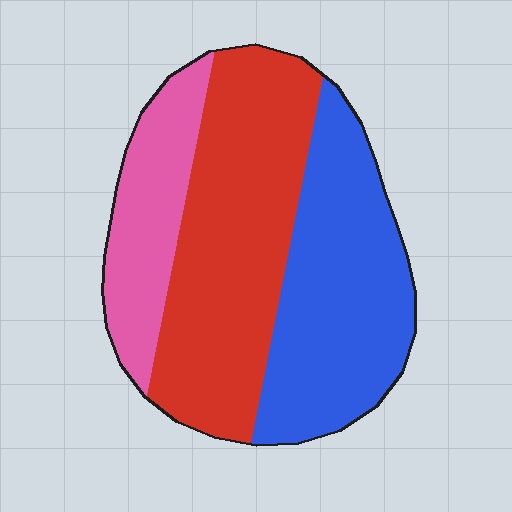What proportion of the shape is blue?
Blue takes up between a third and a half of the shape.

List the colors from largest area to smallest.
From largest to smallest: red, blue, pink.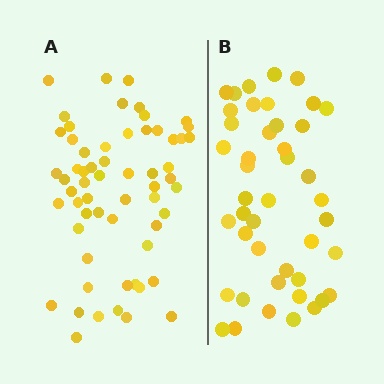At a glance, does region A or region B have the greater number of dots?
Region A (the left region) has more dots.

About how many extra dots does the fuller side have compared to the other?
Region A has approximately 15 more dots than region B.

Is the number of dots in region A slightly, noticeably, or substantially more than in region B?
Region A has noticeably more, but not dramatically so. The ratio is roughly 1.4 to 1.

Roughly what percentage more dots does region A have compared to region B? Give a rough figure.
About 35% more.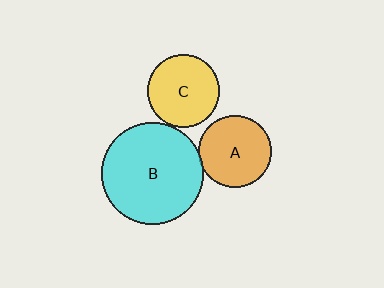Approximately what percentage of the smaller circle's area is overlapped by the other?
Approximately 5%.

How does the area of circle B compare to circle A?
Approximately 1.9 times.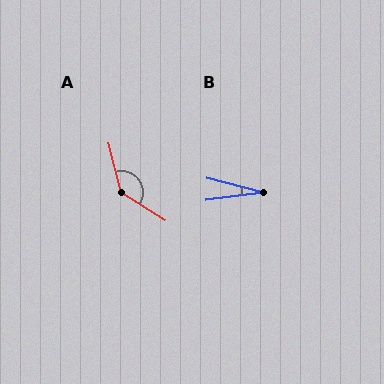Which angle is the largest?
A, at approximately 137 degrees.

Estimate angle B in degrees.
Approximately 22 degrees.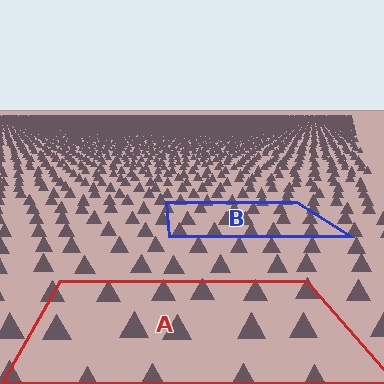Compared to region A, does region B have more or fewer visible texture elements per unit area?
Region B has more texture elements per unit area — they are packed more densely because it is farther away.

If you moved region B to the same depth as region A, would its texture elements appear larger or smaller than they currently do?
They would appear larger. At a closer depth, the same texture elements are projected at a bigger on-screen size.